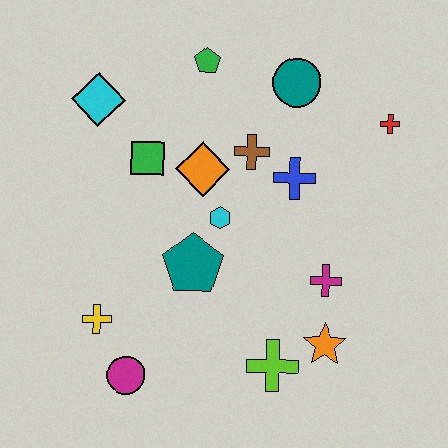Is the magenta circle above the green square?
No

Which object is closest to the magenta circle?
The yellow cross is closest to the magenta circle.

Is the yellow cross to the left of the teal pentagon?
Yes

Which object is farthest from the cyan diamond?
The orange star is farthest from the cyan diamond.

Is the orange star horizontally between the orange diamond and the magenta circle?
No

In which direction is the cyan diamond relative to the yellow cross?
The cyan diamond is above the yellow cross.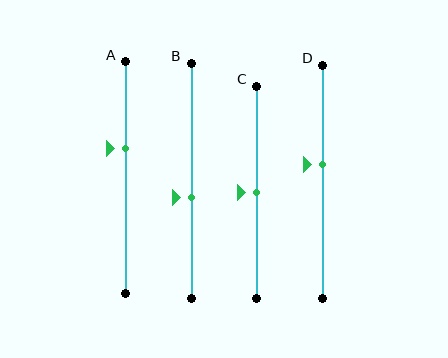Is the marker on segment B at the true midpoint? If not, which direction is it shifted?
No, the marker on segment B is shifted downward by about 7% of the segment length.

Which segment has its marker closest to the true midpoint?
Segment C has its marker closest to the true midpoint.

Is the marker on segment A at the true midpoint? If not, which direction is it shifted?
No, the marker on segment A is shifted upward by about 12% of the segment length.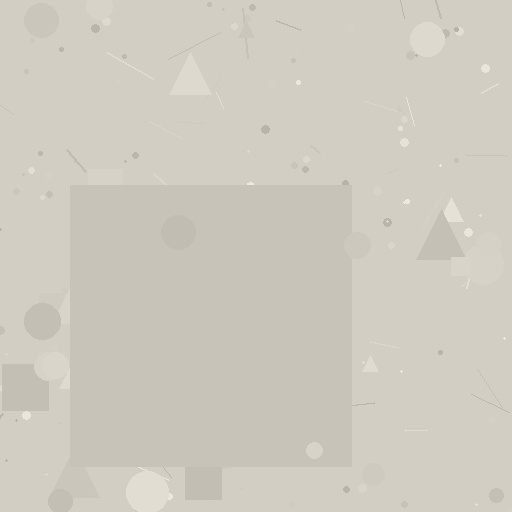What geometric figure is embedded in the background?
A square is embedded in the background.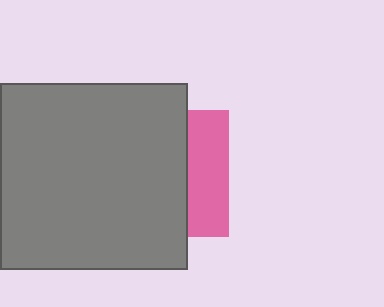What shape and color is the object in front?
The object in front is a gray square.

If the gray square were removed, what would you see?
You would see the complete pink square.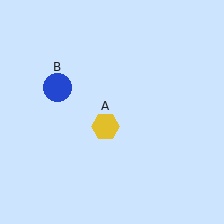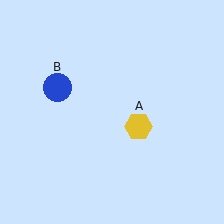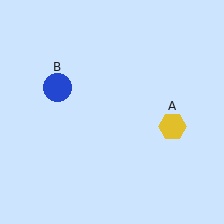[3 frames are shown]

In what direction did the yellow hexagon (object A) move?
The yellow hexagon (object A) moved right.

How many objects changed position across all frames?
1 object changed position: yellow hexagon (object A).